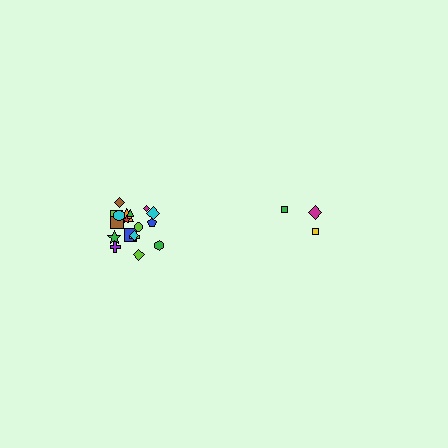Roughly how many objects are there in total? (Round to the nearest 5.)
Roughly 20 objects in total.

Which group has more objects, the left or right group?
The left group.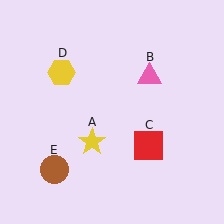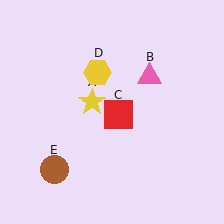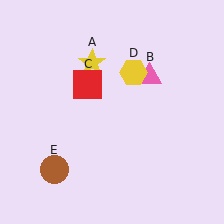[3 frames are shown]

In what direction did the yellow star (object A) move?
The yellow star (object A) moved up.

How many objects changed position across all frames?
3 objects changed position: yellow star (object A), red square (object C), yellow hexagon (object D).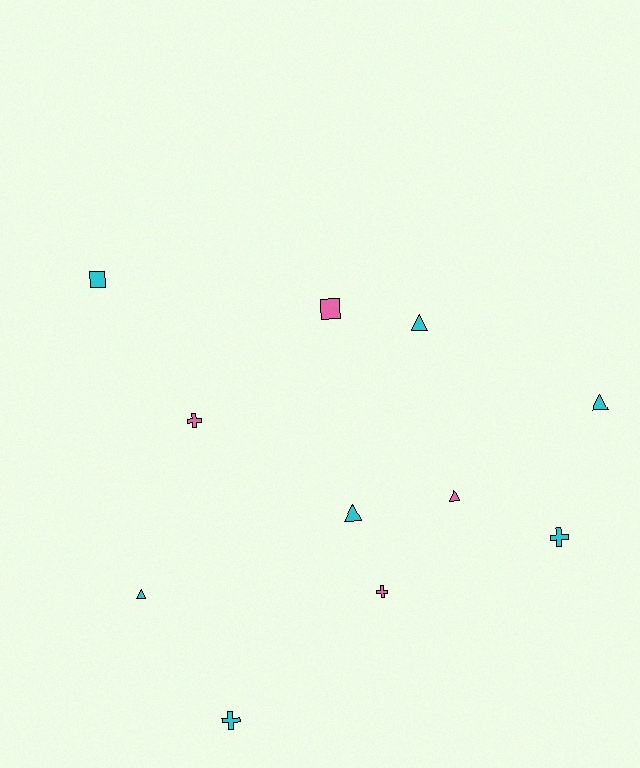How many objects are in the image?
There are 11 objects.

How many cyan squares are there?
There is 1 cyan square.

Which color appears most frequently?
Cyan, with 7 objects.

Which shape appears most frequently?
Triangle, with 5 objects.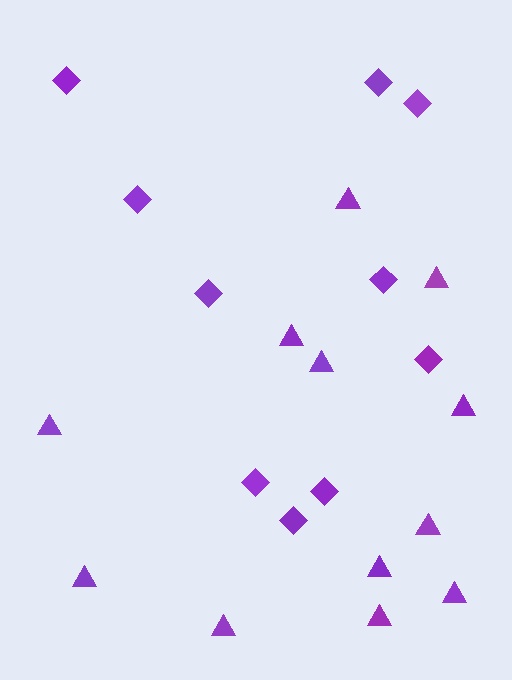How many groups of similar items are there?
There are 2 groups: one group of triangles (12) and one group of diamonds (10).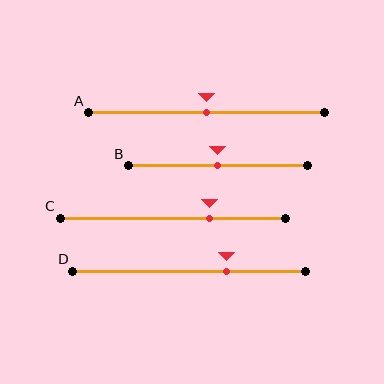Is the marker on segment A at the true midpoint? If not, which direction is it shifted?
Yes, the marker on segment A is at the true midpoint.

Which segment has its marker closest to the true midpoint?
Segment A has its marker closest to the true midpoint.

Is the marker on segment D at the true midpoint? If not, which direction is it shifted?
No, the marker on segment D is shifted to the right by about 16% of the segment length.